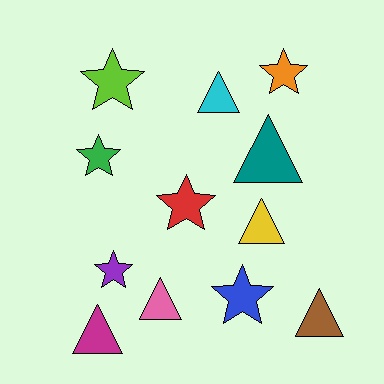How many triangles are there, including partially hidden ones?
There are 6 triangles.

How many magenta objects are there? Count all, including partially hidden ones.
There is 1 magenta object.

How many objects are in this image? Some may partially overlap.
There are 12 objects.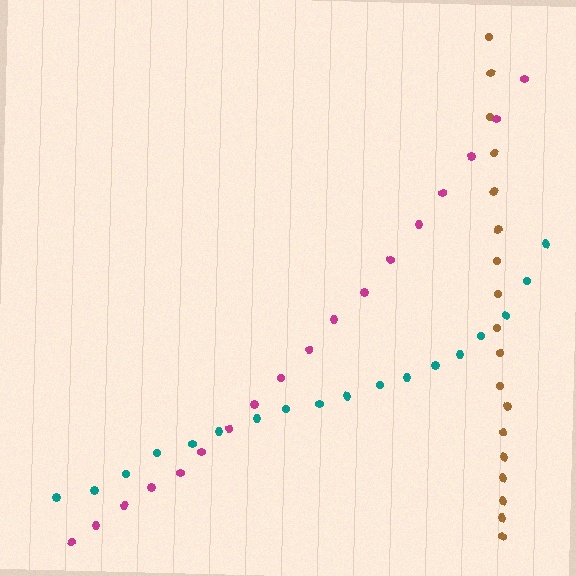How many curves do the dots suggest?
There are 3 distinct paths.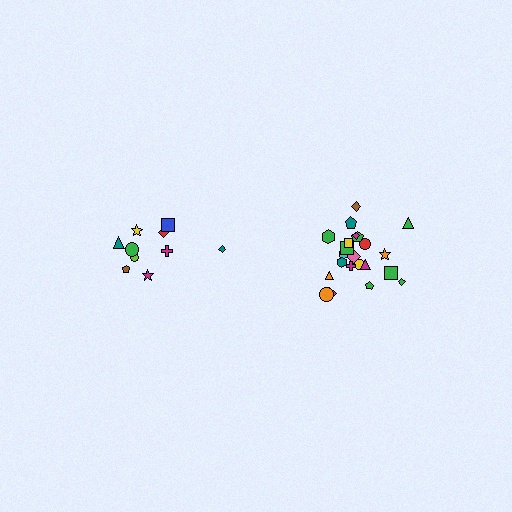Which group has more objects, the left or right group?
The right group.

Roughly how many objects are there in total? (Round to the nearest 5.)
Roughly 30 objects in total.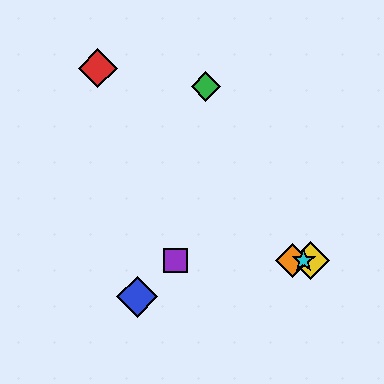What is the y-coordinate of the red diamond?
The red diamond is at y≈68.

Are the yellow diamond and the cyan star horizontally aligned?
Yes, both are at y≈261.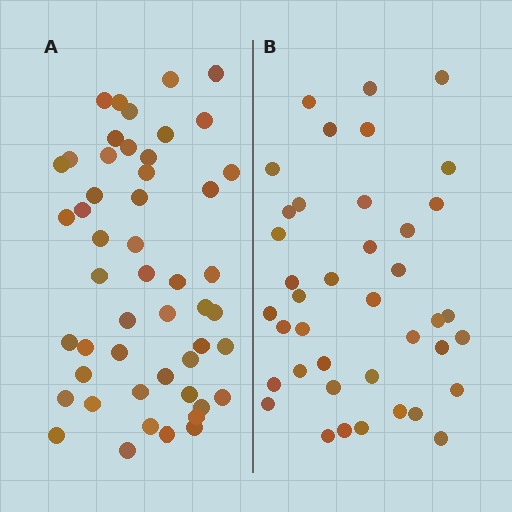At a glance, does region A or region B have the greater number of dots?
Region A (the left region) has more dots.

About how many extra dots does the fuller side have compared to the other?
Region A has roughly 10 or so more dots than region B.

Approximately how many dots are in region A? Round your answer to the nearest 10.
About 50 dots.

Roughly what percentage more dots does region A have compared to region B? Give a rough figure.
About 25% more.